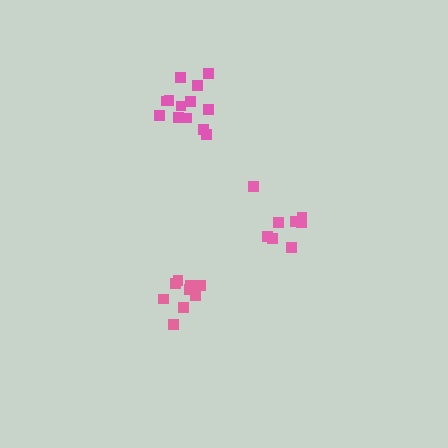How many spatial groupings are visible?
There are 3 spatial groupings.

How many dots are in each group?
Group 1: 8 dots, Group 2: 9 dots, Group 3: 13 dots (30 total).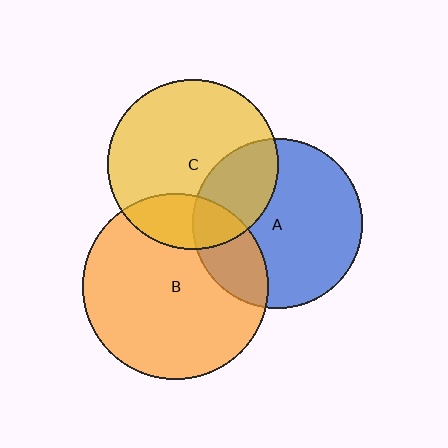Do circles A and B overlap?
Yes.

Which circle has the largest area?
Circle B (orange).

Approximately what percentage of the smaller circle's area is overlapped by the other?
Approximately 25%.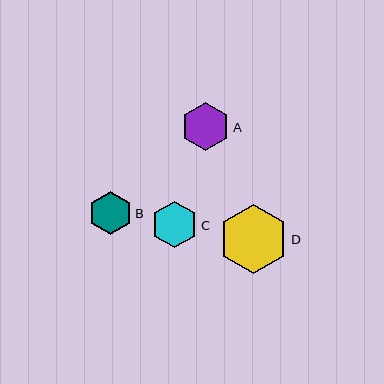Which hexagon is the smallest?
Hexagon B is the smallest with a size of approximately 43 pixels.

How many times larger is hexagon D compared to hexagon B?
Hexagon D is approximately 1.6 times the size of hexagon B.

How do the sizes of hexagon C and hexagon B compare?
Hexagon C and hexagon B are approximately the same size.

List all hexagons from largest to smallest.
From largest to smallest: D, A, C, B.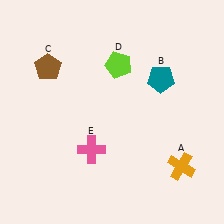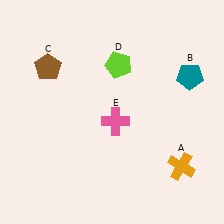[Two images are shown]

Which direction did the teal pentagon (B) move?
The teal pentagon (B) moved right.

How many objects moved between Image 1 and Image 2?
2 objects moved between the two images.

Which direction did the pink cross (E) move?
The pink cross (E) moved up.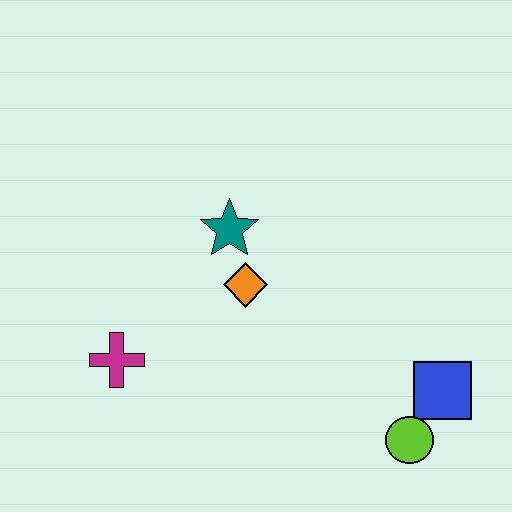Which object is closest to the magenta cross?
The orange diamond is closest to the magenta cross.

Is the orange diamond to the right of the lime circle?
No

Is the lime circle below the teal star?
Yes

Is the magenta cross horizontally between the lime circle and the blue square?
No